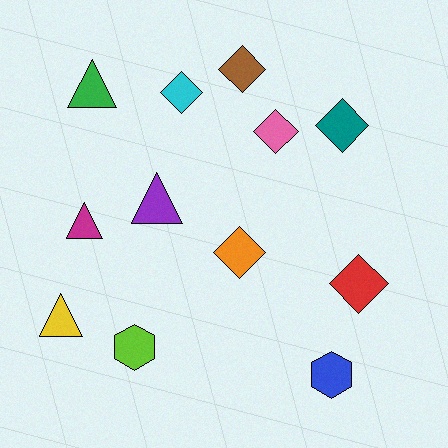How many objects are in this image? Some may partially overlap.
There are 12 objects.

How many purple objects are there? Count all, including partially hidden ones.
There is 1 purple object.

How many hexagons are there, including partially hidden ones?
There are 2 hexagons.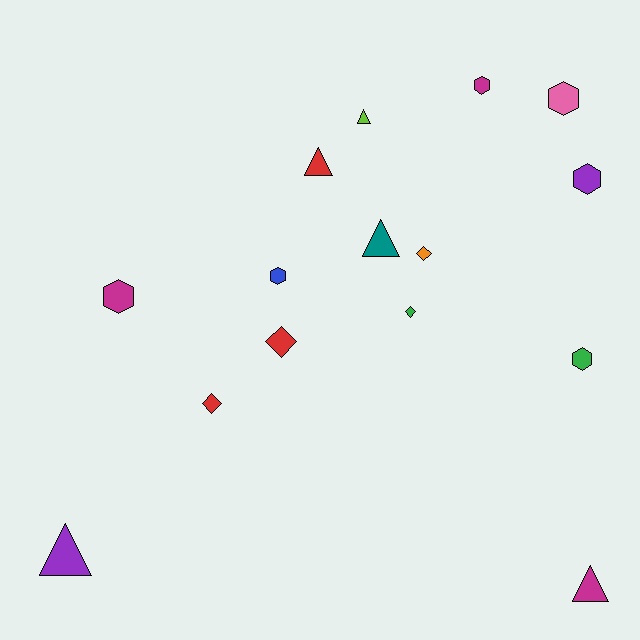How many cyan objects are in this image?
There are no cyan objects.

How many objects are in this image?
There are 15 objects.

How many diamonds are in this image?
There are 4 diamonds.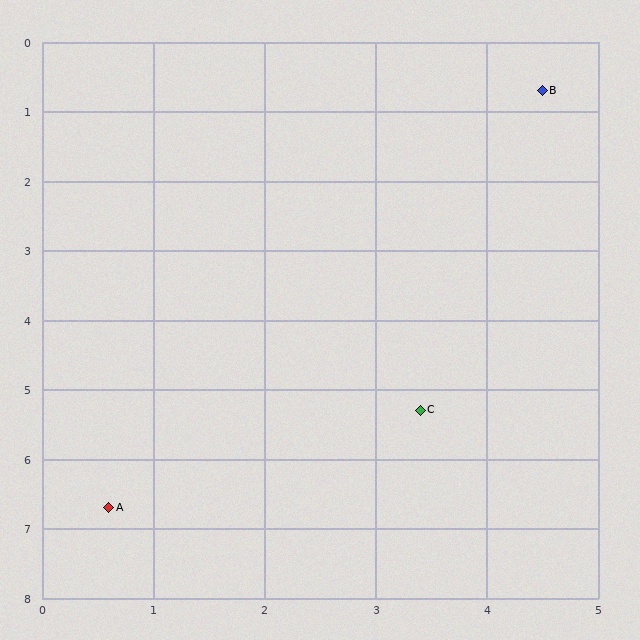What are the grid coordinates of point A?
Point A is at approximately (0.6, 6.7).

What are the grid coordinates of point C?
Point C is at approximately (3.4, 5.3).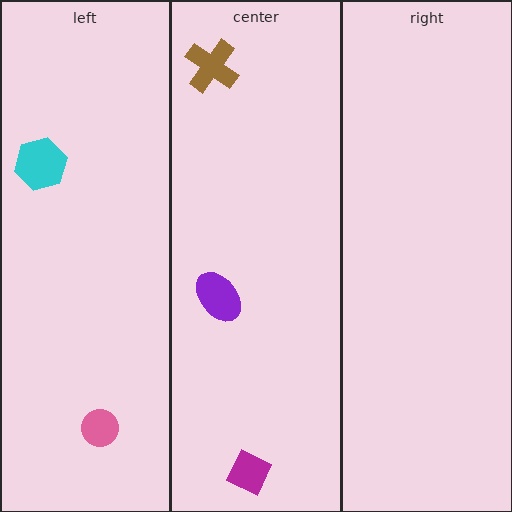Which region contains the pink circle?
The left region.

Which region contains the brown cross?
The center region.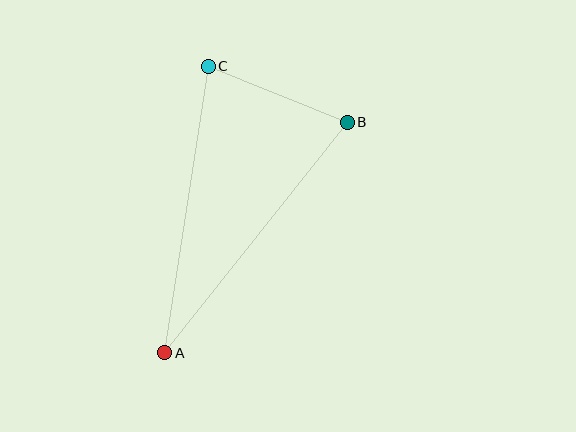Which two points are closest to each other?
Points B and C are closest to each other.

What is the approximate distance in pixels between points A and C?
The distance between A and C is approximately 290 pixels.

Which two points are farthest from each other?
Points A and B are farthest from each other.